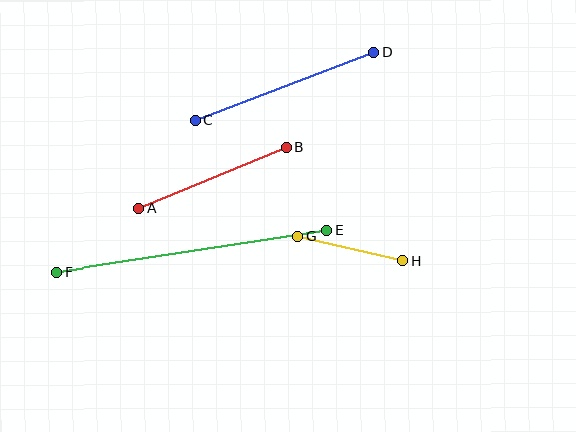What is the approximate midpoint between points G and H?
The midpoint is at approximately (350, 248) pixels.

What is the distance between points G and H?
The distance is approximately 108 pixels.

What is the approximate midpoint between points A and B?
The midpoint is at approximately (212, 178) pixels.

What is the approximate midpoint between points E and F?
The midpoint is at approximately (192, 251) pixels.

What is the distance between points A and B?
The distance is approximately 159 pixels.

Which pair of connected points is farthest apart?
Points E and F are farthest apart.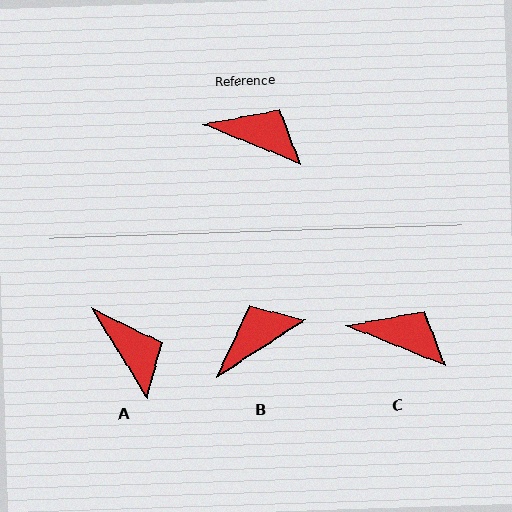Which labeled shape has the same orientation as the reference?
C.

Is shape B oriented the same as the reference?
No, it is off by about 55 degrees.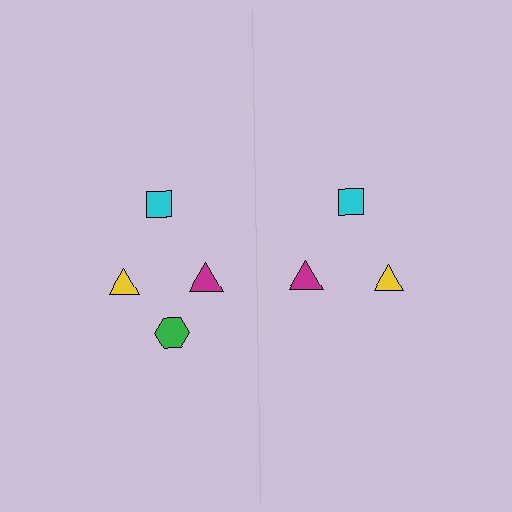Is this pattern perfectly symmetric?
No, the pattern is not perfectly symmetric. A green hexagon is missing from the right side.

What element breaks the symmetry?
A green hexagon is missing from the right side.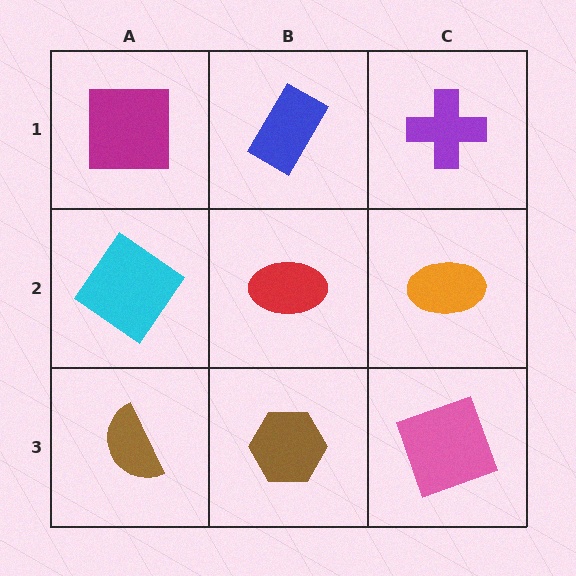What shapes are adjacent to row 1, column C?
An orange ellipse (row 2, column C), a blue rectangle (row 1, column B).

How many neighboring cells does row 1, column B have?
3.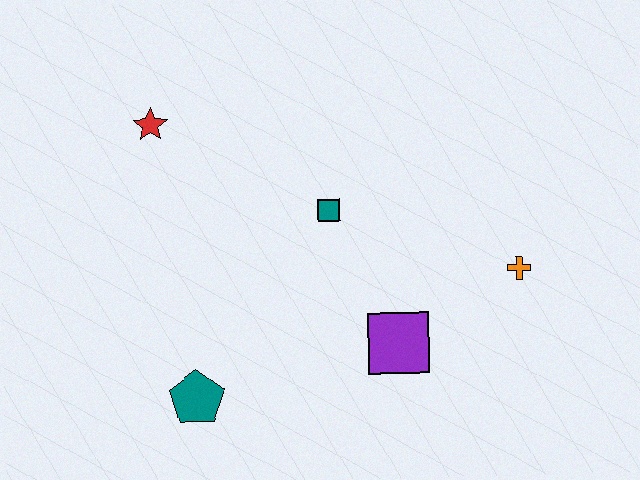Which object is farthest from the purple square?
The red star is farthest from the purple square.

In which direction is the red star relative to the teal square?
The red star is to the left of the teal square.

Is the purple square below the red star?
Yes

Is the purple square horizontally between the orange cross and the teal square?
Yes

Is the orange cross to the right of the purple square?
Yes